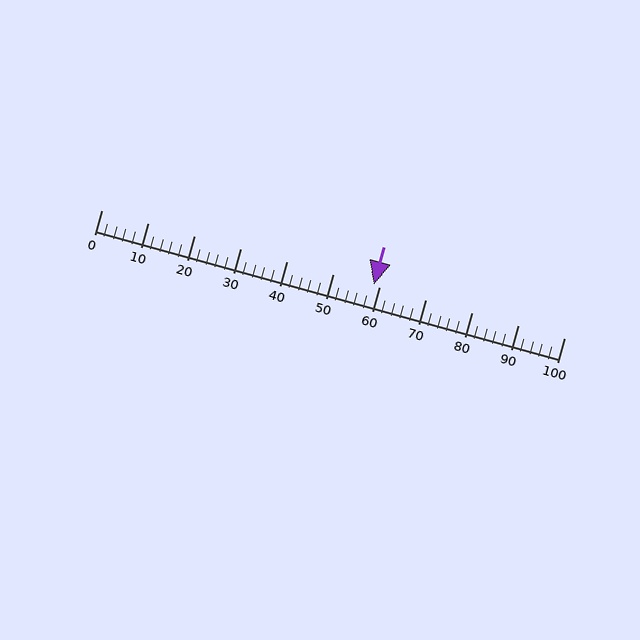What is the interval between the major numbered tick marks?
The major tick marks are spaced 10 units apart.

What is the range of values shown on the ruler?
The ruler shows values from 0 to 100.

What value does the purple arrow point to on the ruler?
The purple arrow points to approximately 59.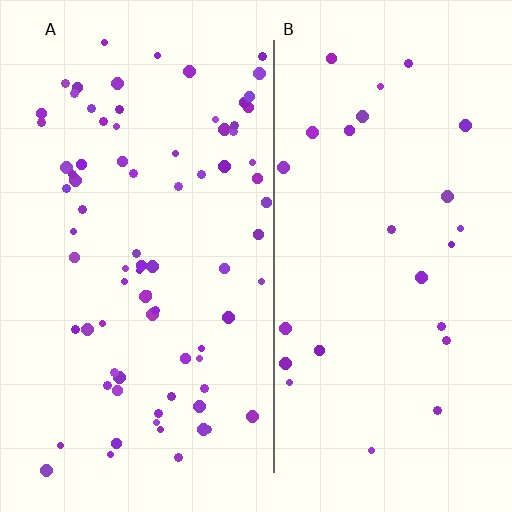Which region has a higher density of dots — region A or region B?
A (the left).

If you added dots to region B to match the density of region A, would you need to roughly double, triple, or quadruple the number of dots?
Approximately triple.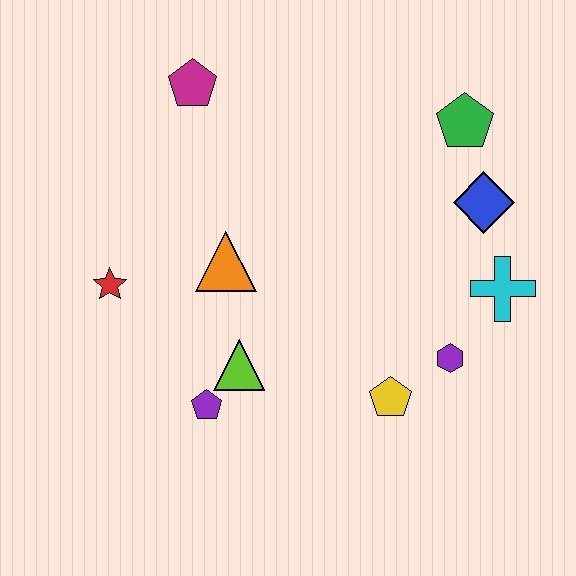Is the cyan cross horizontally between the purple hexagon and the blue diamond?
No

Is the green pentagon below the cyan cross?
No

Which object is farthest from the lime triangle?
The green pentagon is farthest from the lime triangle.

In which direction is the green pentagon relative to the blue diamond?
The green pentagon is above the blue diamond.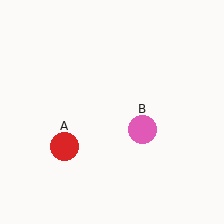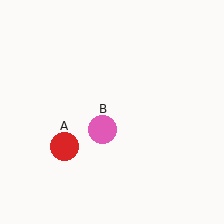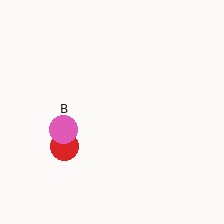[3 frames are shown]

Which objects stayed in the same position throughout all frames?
Red circle (object A) remained stationary.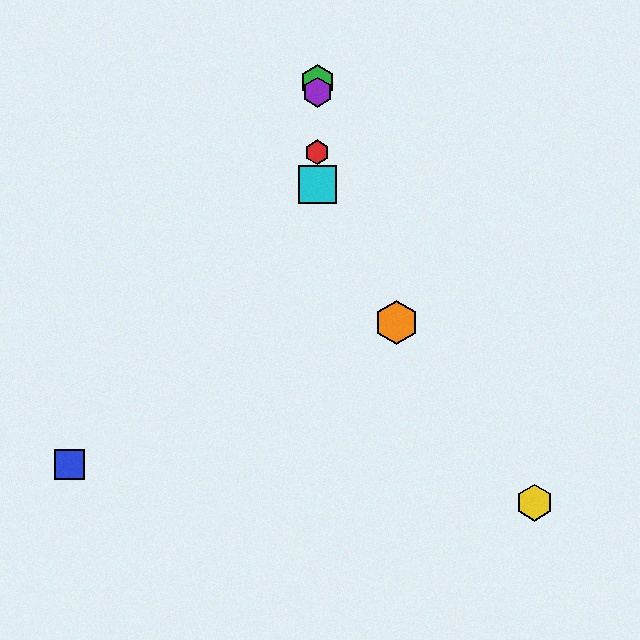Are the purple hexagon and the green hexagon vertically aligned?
Yes, both are at x≈317.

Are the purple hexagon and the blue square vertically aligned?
No, the purple hexagon is at x≈317 and the blue square is at x≈70.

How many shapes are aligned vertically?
4 shapes (the red hexagon, the green hexagon, the purple hexagon, the cyan square) are aligned vertically.